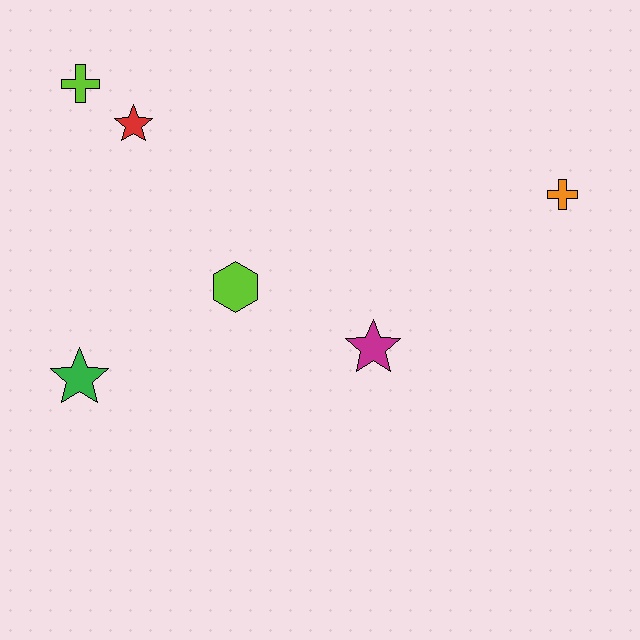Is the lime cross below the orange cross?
No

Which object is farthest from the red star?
The orange cross is farthest from the red star.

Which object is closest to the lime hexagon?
The magenta star is closest to the lime hexagon.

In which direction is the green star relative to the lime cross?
The green star is below the lime cross.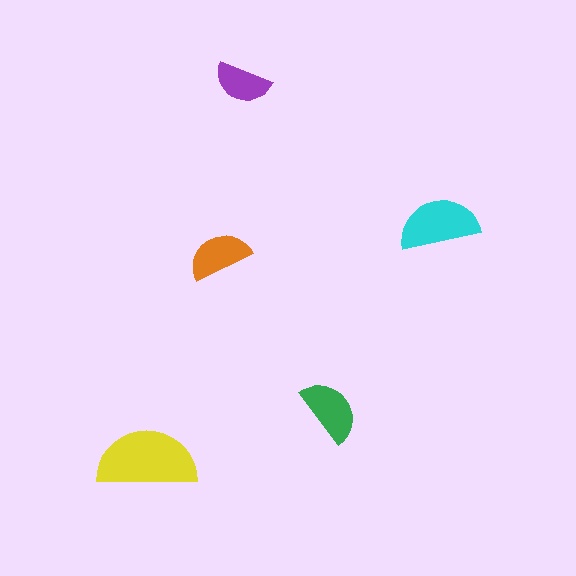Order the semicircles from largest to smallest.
the yellow one, the cyan one, the green one, the orange one, the purple one.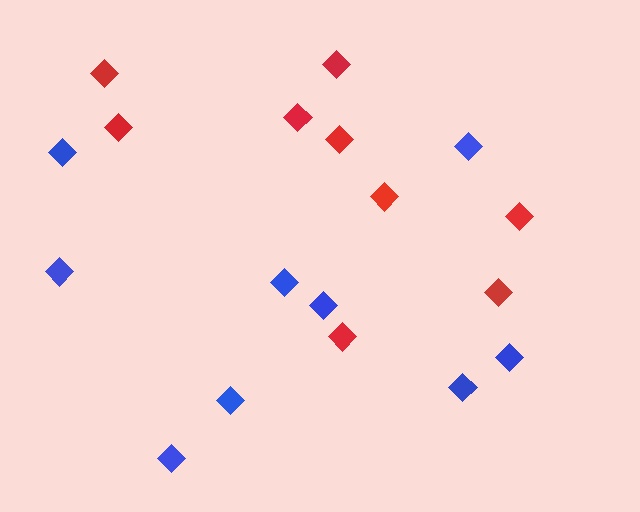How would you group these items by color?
There are 2 groups: one group of red diamonds (9) and one group of blue diamonds (9).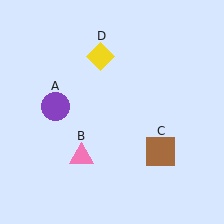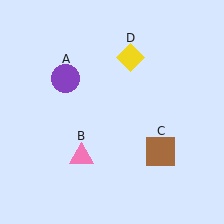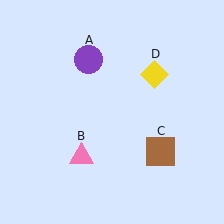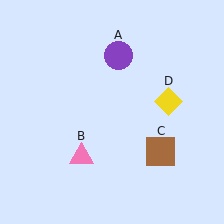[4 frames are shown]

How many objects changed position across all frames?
2 objects changed position: purple circle (object A), yellow diamond (object D).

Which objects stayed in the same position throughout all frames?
Pink triangle (object B) and brown square (object C) remained stationary.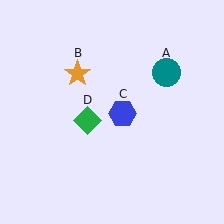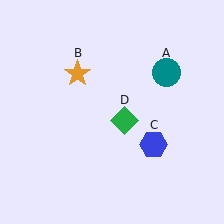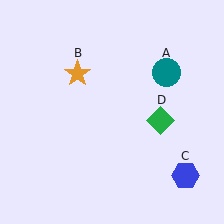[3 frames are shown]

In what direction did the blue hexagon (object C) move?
The blue hexagon (object C) moved down and to the right.